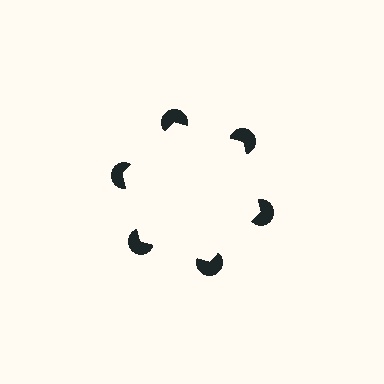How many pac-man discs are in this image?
There are 6 — one at each vertex of the illusory hexagon.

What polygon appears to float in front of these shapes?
An illusory hexagon — its edges are inferred from the aligned wedge cuts in the pac-man discs, not physically drawn.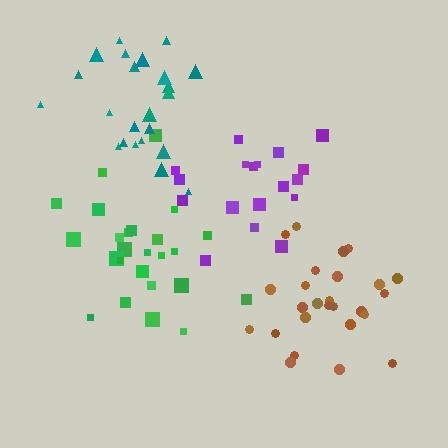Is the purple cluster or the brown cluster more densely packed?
Brown.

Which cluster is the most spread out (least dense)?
Purple.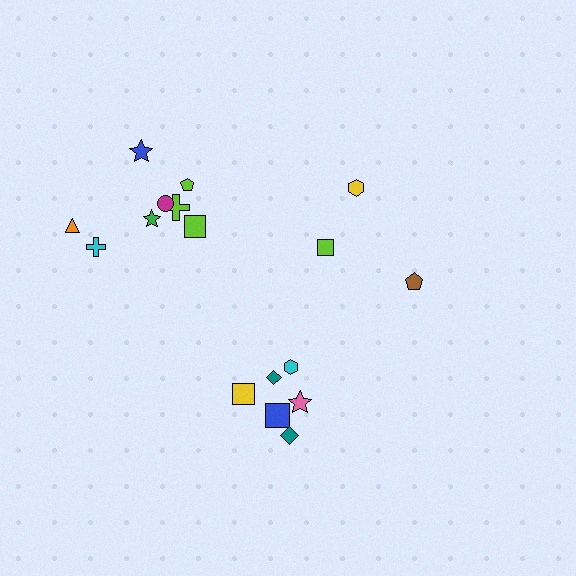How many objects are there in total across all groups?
There are 17 objects.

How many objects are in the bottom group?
There are 6 objects.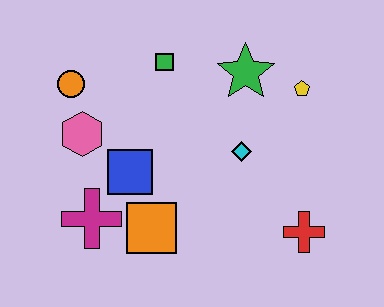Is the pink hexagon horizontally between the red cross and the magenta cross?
No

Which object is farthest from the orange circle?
The red cross is farthest from the orange circle.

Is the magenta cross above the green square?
No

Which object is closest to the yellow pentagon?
The green star is closest to the yellow pentagon.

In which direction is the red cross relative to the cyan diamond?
The red cross is below the cyan diamond.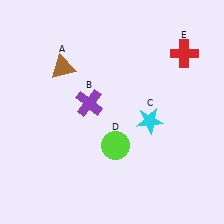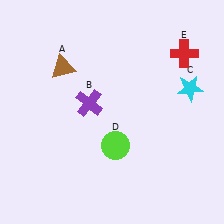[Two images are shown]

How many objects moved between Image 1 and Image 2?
1 object moved between the two images.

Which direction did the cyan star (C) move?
The cyan star (C) moved right.